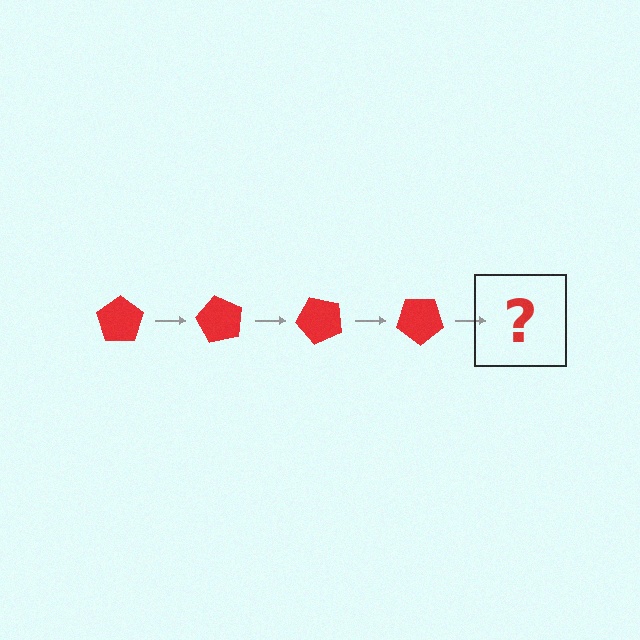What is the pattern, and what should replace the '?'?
The pattern is that the pentagon rotates 60 degrees each step. The '?' should be a red pentagon rotated 240 degrees.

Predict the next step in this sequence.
The next step is a red pentagon rotated 240 degrees.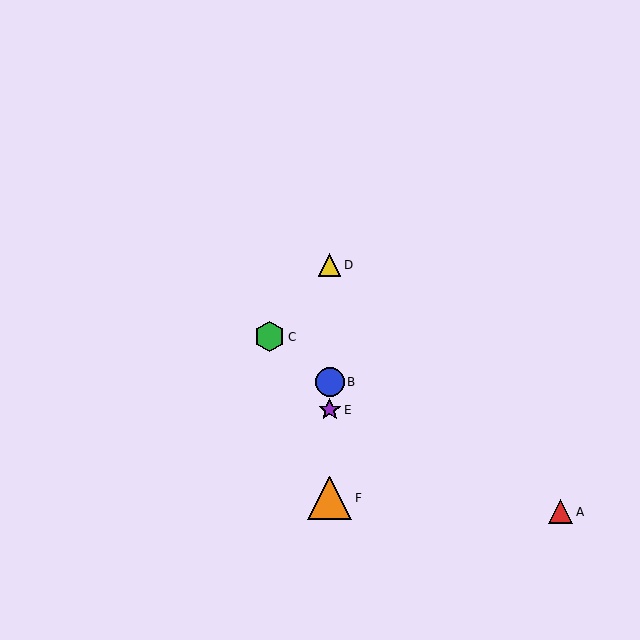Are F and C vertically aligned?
No, F is at x≈330 and C is at x≈270.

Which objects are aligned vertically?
Objects B, D, E, F are aligned vertically.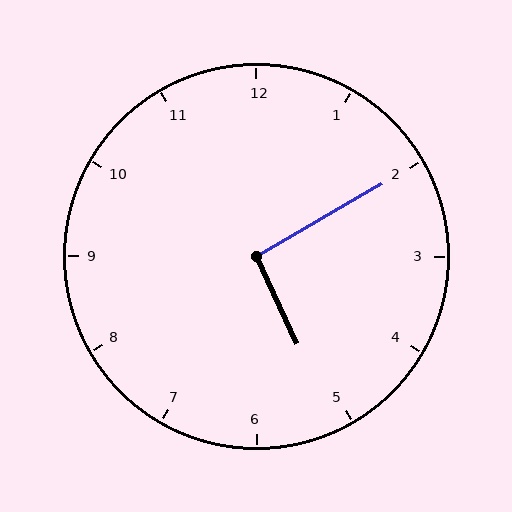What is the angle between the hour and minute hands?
Approximately 95 degrees.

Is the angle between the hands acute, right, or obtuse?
It is right.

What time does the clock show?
5:10.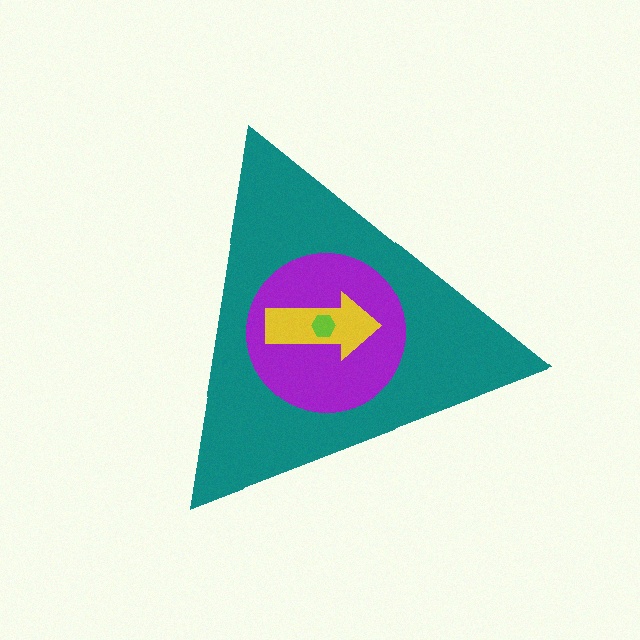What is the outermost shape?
The teal triangle.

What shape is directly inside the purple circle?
The yellow arrow.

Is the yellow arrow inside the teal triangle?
Yes.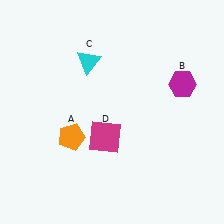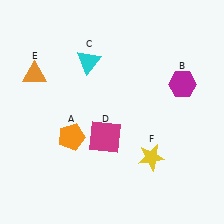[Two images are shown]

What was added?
An orange triangle (E), a yellow star (F) were added in Image 2.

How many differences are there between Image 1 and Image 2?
There are 2 differences between the two images.